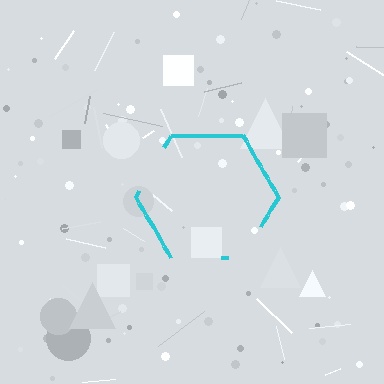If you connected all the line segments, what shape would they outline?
They would outline a hexagon.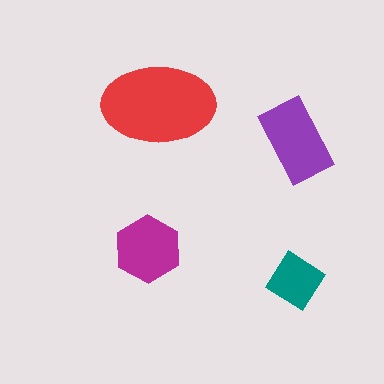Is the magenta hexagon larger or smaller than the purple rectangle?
Smaller.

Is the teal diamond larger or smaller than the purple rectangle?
Smaller.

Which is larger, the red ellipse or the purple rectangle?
The red ellipse.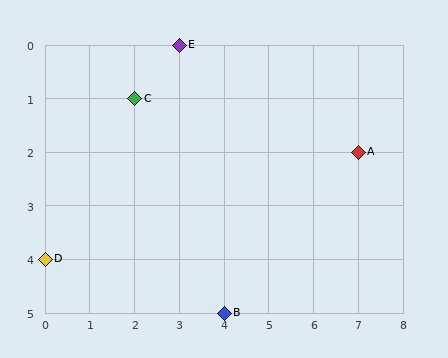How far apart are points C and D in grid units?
Points C and D are 2 columns and 3 rows apart (about 3.6 grid units diagonally).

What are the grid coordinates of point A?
Point A is at grid coordinates (7, 2).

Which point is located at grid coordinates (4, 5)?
Point B is at (4, 5).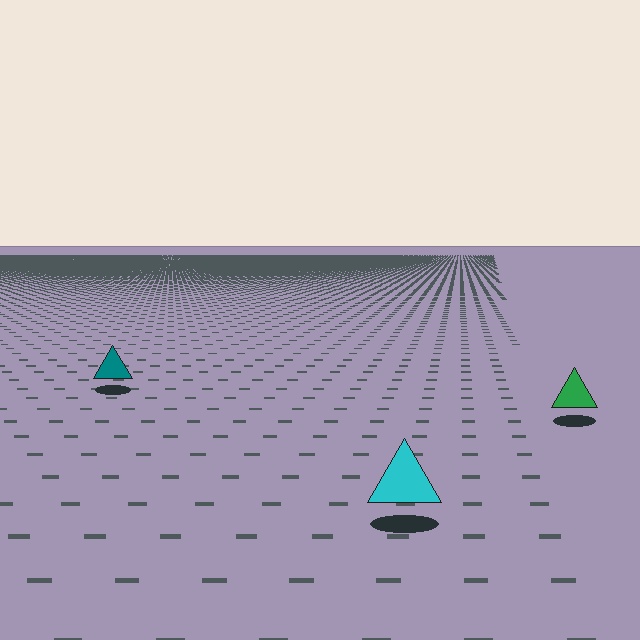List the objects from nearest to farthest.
From nearest to farthest: the cyan triangle, the green triangle, the teal triangle.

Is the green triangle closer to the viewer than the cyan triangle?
No. The cyan triangle is closer — you can tell from the texture gradient: the ground texture is coarser near it.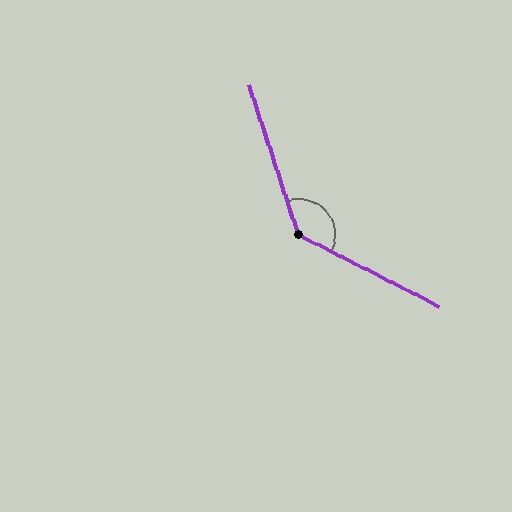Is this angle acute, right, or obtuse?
It is obtuse.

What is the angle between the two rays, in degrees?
Approximately 135 degrees.